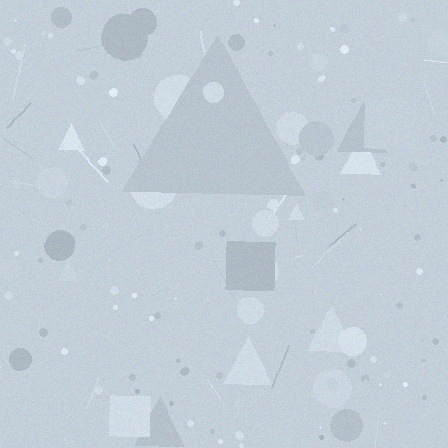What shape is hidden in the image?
A triangle is hidden in the image.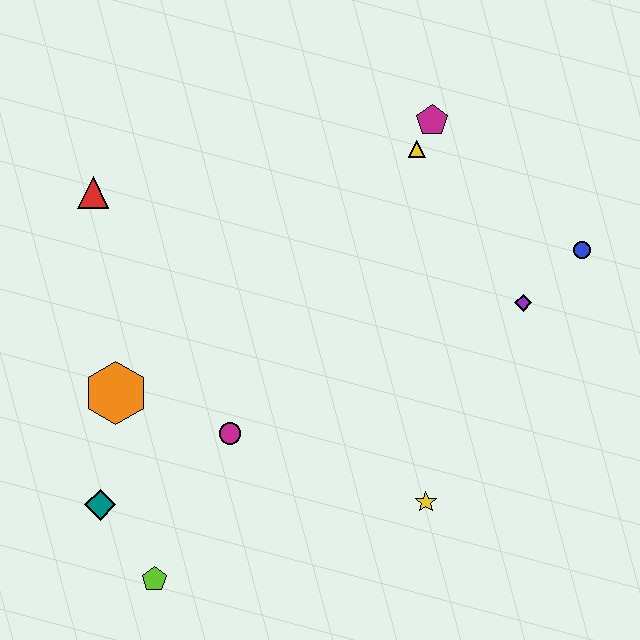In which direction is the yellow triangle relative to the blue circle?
The yellow triangle is to the left of the blue circle.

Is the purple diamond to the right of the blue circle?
No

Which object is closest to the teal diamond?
The lime pentagon is closest to the teal diamond.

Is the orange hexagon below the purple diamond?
Yes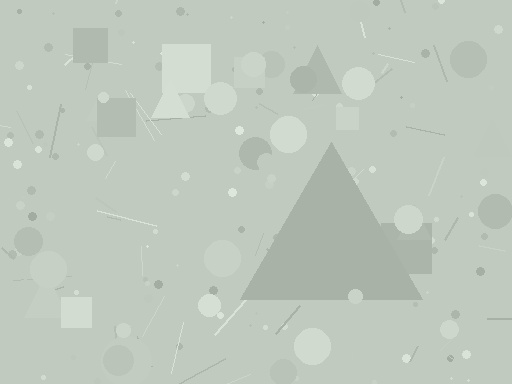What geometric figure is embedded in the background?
A triangle is embedded in the background.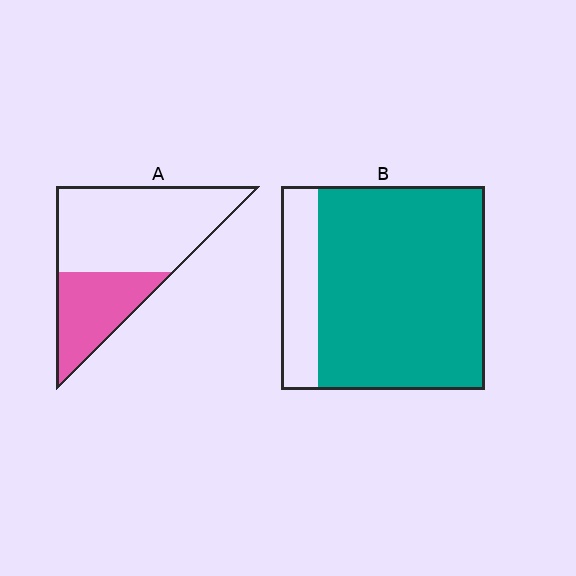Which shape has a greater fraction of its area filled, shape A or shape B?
Shape B.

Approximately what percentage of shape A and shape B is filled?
A is approximately 35% and B is approximately 80%.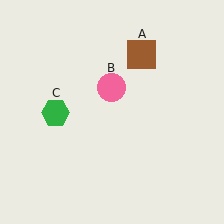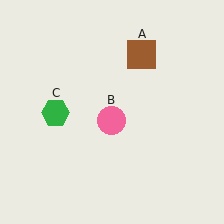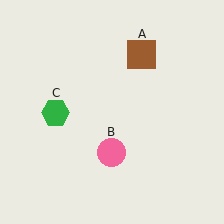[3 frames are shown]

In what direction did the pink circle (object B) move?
The pink circle (object B) moved down.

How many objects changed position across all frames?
1 object changed position: pink circle (object B).